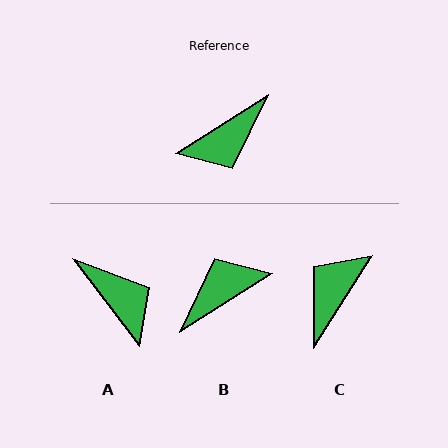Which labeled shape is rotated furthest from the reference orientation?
B, about 179 degrees away.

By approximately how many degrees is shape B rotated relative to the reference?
Approximately 179 degrees clockwise.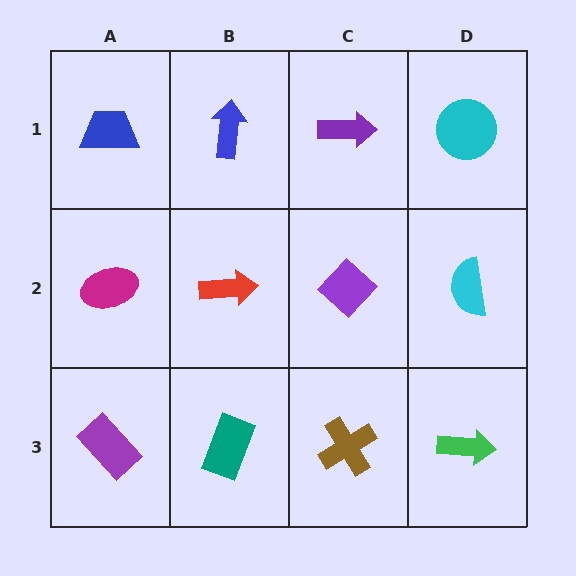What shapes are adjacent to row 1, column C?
A purple diamond (row 2, column C), a blue arrow (row 1, column B), a cyan circle (row 1, column D).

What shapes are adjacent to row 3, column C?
A purple diamond (row 2, column C), a teal rectangle (row 3, column B), a green arrow (row 3, column D).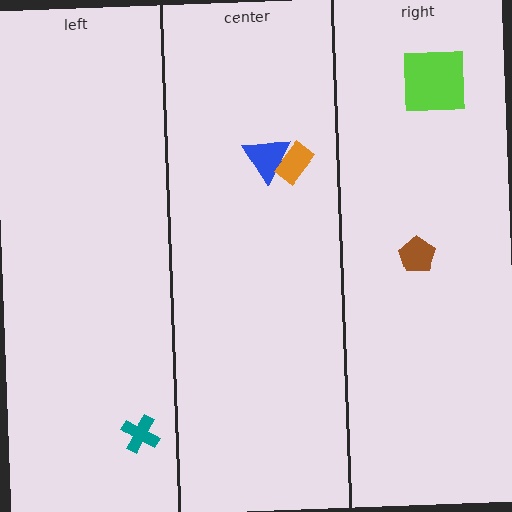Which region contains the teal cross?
The left region.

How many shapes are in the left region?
1.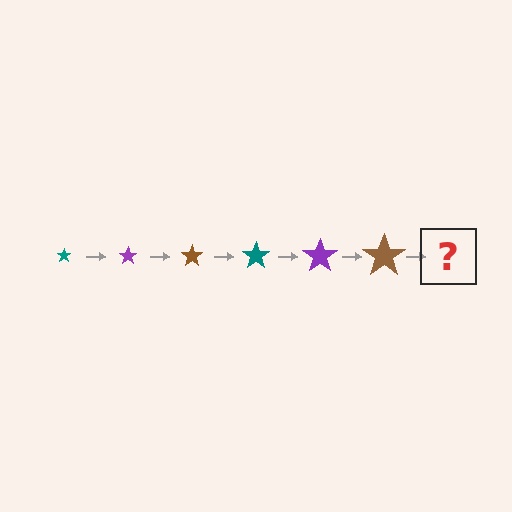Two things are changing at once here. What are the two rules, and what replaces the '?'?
The two rules are that the star grows larger each step and the color cycles through teal, purple, and brown. The '?' should be a teal star, larger than the previous one.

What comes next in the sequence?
The next element should be a teal star, larger than the previous one.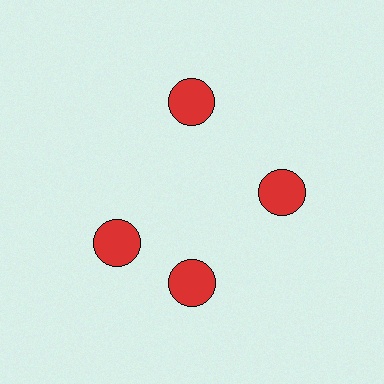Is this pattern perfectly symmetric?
No. The 4 red circles are arranged in a ring, but one element near the 9 o'clock position is rotated out of alignment along the ring, breaking the 4-fold rotational symmetry.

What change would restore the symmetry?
The symmetry would be restored by rotating it back into even spacing with its neighbors so that all 4 circles sit at equal angles and equal distance from the center.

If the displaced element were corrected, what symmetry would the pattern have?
It would have 4-fold rotational symmetry — the pattern would map onto itself every 90 degrees.